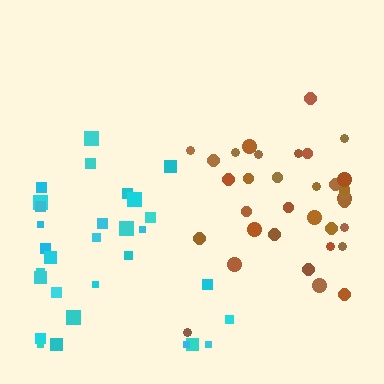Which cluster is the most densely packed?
Brown.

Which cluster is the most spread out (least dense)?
Cyan.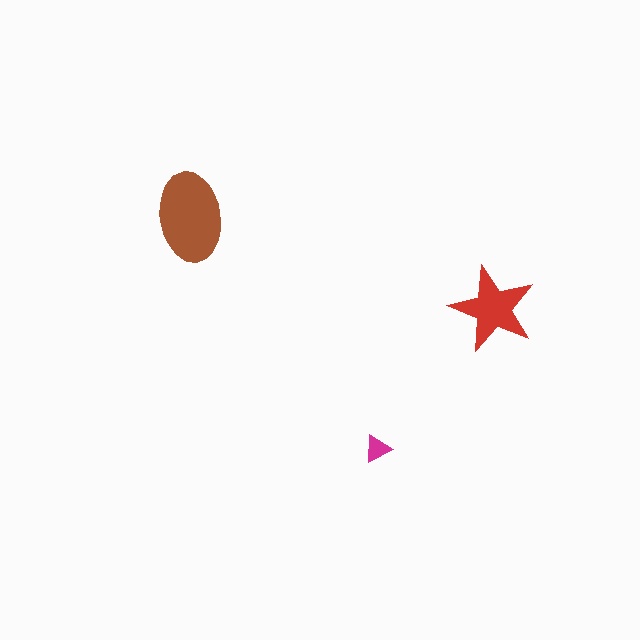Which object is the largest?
The brown ellipse.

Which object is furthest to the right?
The red star is rightmost.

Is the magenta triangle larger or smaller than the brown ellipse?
Smaller.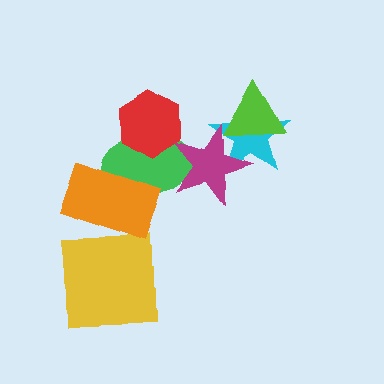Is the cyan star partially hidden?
Yes, it is partially covered by another shape.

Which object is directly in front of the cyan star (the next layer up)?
The lime triangle is directly in front of the cyan star.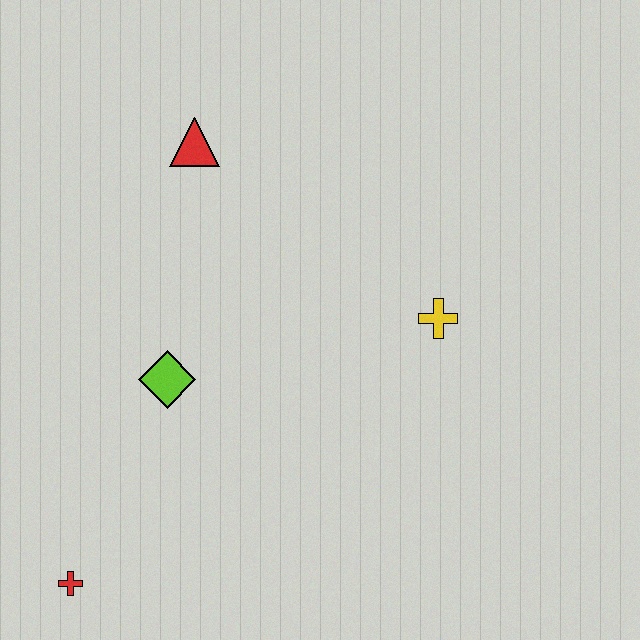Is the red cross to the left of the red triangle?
Yes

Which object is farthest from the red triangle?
The red cross is farthest from the red triangle.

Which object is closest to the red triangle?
The lime diamond is closest to the red triangle.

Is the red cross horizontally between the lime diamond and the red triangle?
No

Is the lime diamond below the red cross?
No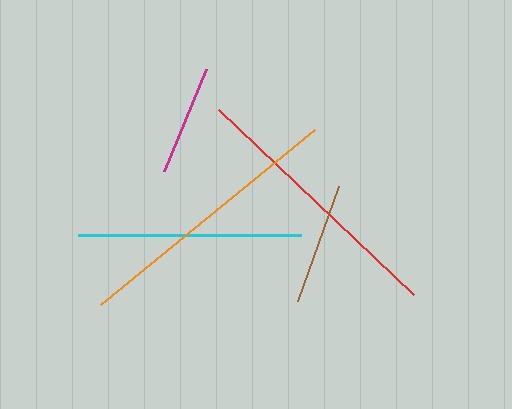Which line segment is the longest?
The orange line is the longest at approximately 277 pixels.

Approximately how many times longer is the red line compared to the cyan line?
The red line is approximately 1.2 times the length of the cyan line.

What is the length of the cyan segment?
The cyan segment is approximately 223 pixels long.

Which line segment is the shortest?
The magenta line is the shortest at approximately 111 pixels.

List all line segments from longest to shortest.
From longest to shortest: orange, red, cyan, brown, magenta.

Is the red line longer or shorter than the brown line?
The red line is longer than the brown line.